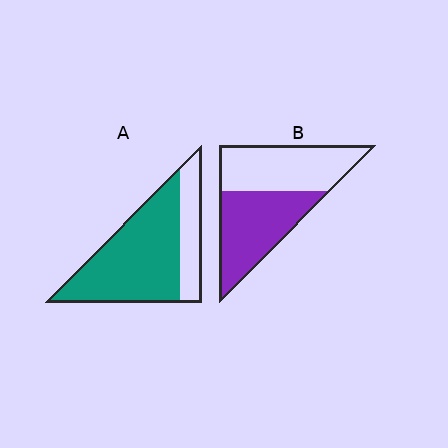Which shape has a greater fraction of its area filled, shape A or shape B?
Shape A.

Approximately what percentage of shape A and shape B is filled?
A is approximately 75% and B is approximately 50%.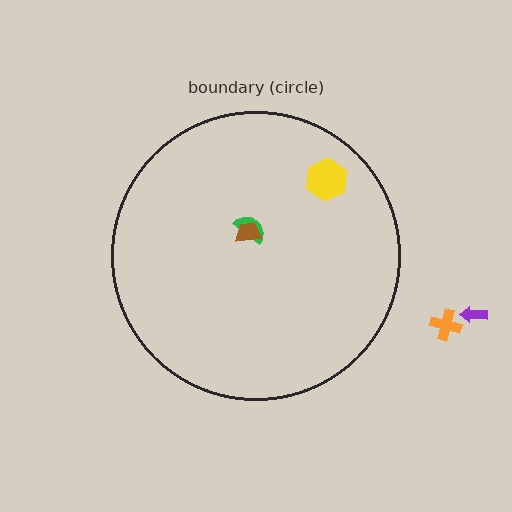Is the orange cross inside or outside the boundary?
Outside.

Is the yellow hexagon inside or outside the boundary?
Inside.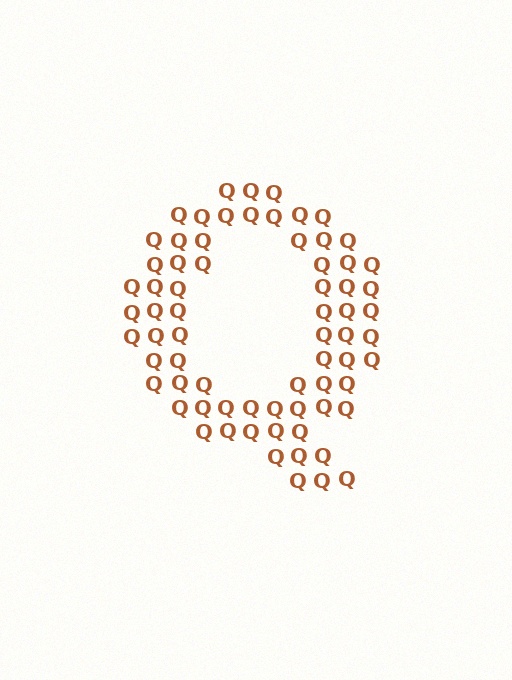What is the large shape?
The large shape is the letter Q.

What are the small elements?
The small elements are letter Q's.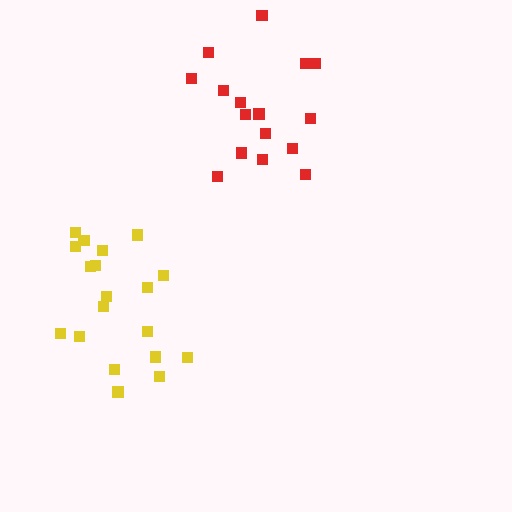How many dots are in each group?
Group 1: 19 dots, Group 2: 16 dots (35 total).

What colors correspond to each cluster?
The clusters are colored: yellow, red.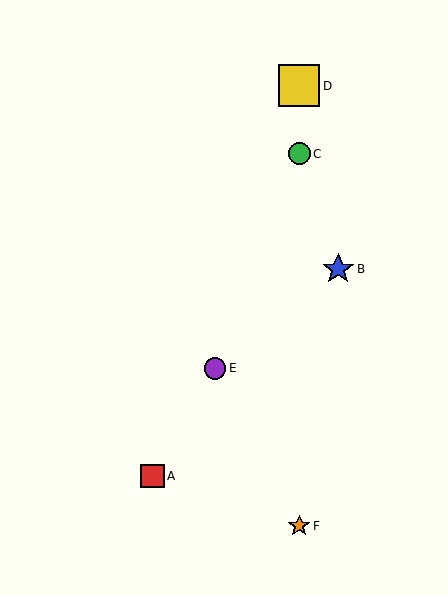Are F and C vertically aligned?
Yes, both are at x≈299.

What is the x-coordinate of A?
Object A is at x≈153.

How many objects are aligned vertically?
3 objects (C, D, F) are aligned vertically.